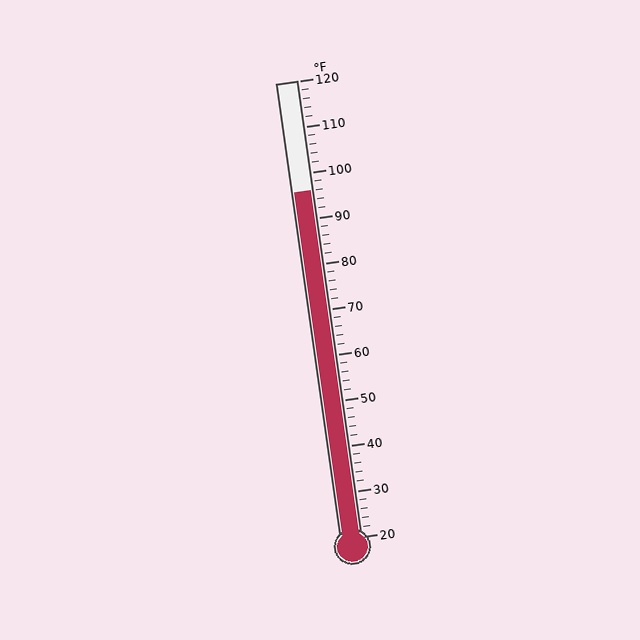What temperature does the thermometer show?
The thermometer shows approximately 96°F.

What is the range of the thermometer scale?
The thermometer scale ranges from 20°F to 120°F.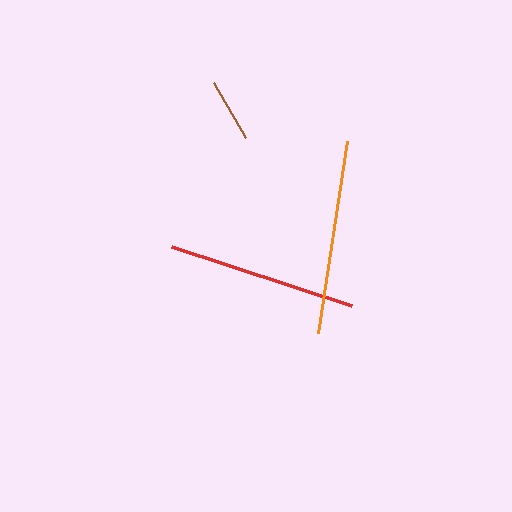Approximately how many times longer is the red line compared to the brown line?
The red line is approximately 3.0 times the length of the brown line.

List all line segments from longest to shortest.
From longest to shortest: orange, red, brown.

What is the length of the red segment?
The red segment is approximately 190 pixels long.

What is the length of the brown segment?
The brown segment is approximately 64 pixels long.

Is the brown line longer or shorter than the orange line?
The orange line is longer than the brown line.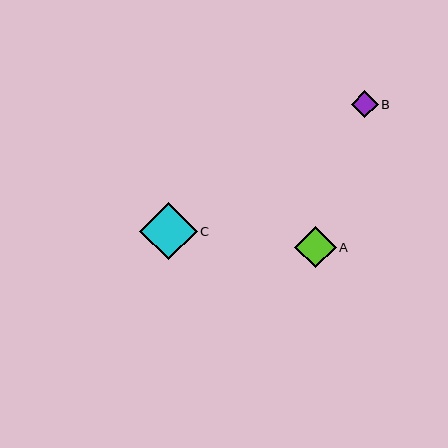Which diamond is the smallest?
Diamond B is the smallest with a size of approximately 27 pixels.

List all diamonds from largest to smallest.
From largest to smallest: C, A, B.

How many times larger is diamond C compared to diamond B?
Diamond C is approximately 2.2 times the size of diamond B.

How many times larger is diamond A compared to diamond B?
Diamond A is approximately 1.5 times the size of diamond B.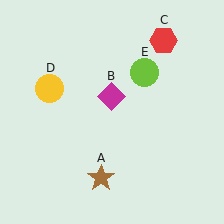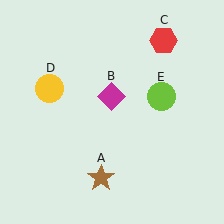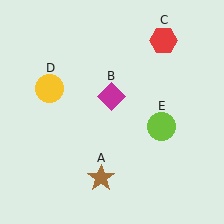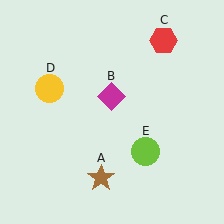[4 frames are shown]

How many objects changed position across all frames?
1 object changed position: lime circle (object E).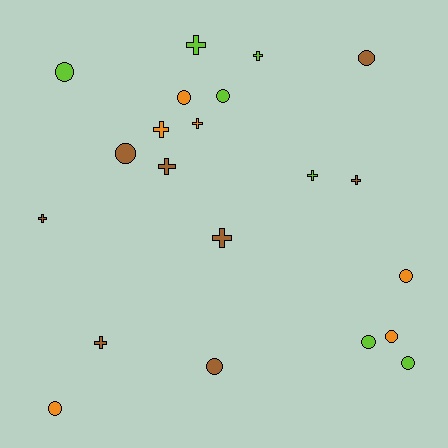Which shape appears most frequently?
Circle, with 11 objects.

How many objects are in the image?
There are 21 objects.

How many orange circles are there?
There are 4 orange circles.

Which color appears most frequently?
Brown, with 8 objects.